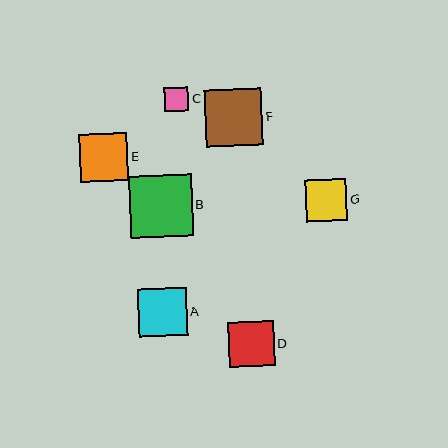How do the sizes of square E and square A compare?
Square E and square A are approximately the same size.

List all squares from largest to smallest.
From largest to smallest: B, F, E, A, D, G, C.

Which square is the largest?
Square B is the largest with a size of approximately 62 pixels.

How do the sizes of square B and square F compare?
Square B and square F are approximately the same size.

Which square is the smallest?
Square C is the smallest with a size of approximately 25 pixels.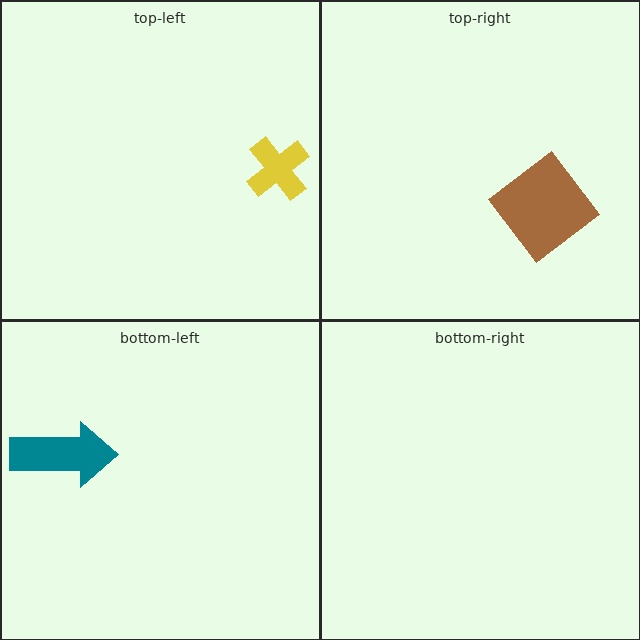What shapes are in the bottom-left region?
The teal arrow.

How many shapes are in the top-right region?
1.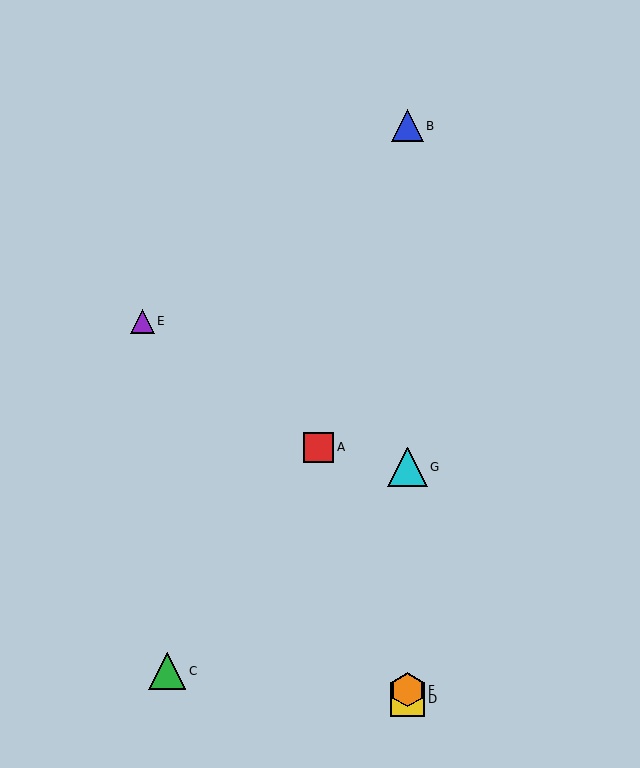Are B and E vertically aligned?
No, B is at x≈407 and E is at x≈142.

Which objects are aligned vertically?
Objects B, D, F, G are aligned vertically.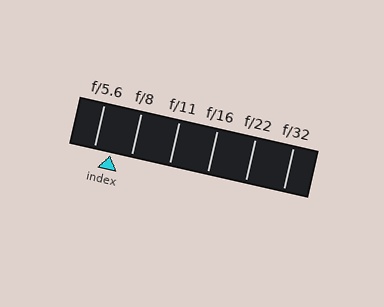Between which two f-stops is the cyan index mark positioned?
The index mark is between f/5.6 and f/8.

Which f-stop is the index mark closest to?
The index mark is closest to f/5.6.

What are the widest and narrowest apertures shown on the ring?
The widest aperture shown is f/5.6 and the narrowest is f/32.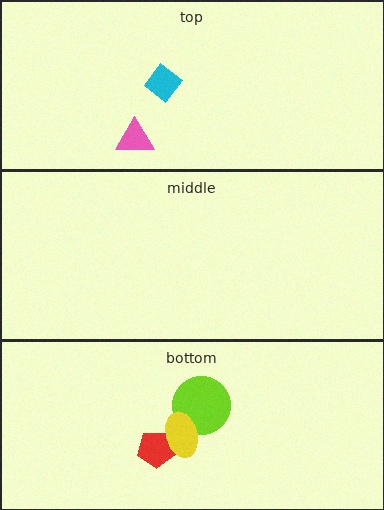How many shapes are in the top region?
2.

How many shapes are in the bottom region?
3.